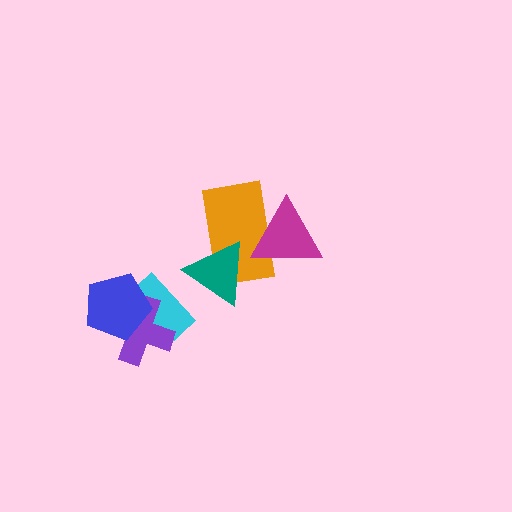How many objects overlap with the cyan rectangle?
2 objects overlap with the cyan rectangle.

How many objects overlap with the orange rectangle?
2 objects overlap with the orange rectangle.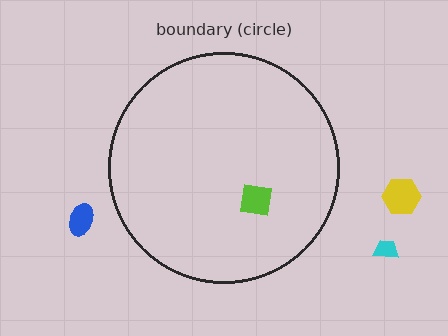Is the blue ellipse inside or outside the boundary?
Outside.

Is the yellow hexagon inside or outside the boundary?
Outside.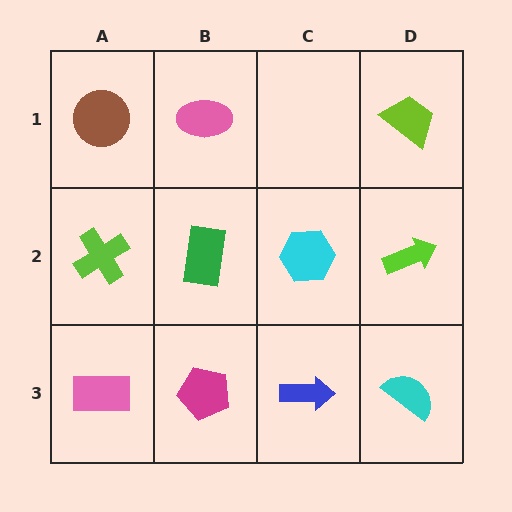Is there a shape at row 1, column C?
No, that cell is empty.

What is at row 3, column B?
A magenta pentagon.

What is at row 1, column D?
A lime trapezoid.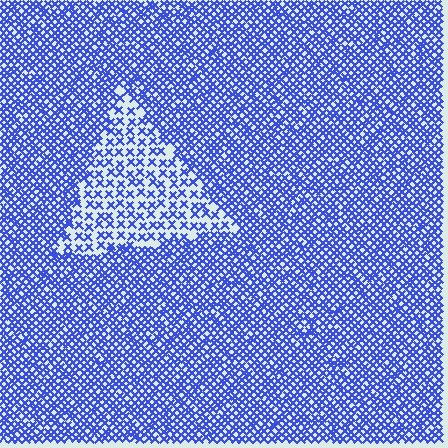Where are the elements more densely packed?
The elements are more densely packed outside the triangle boundary.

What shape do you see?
I see a triangle.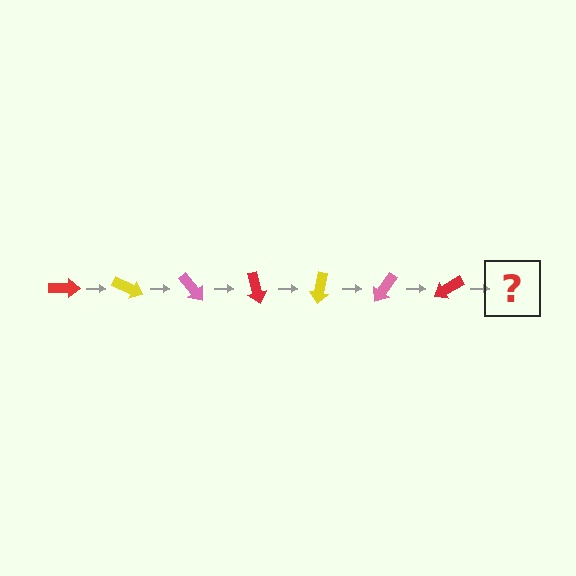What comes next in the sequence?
The next element should be a yellow arrow, rotated 175 degrees from the start.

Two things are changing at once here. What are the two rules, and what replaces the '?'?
The two rules are that it rotates 25 degrees each step and the color cycles through red, yellow, and pink. The '?' should be a yellow arrow, rotated 175 degrees from the start.